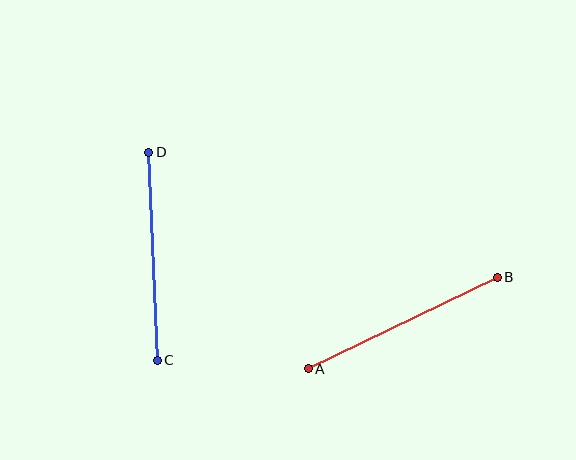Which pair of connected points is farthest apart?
Points A and B are farthest apart.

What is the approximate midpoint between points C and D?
The midpoint is at approximately (153, 256) pixels.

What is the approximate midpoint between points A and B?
The midpoint is at approximately (403, 323) pixels.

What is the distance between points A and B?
The distance is approximately 210 pixels.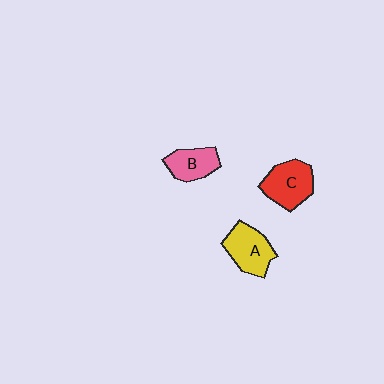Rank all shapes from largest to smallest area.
From largest to smallest: C (red), A (yellow), B (pink).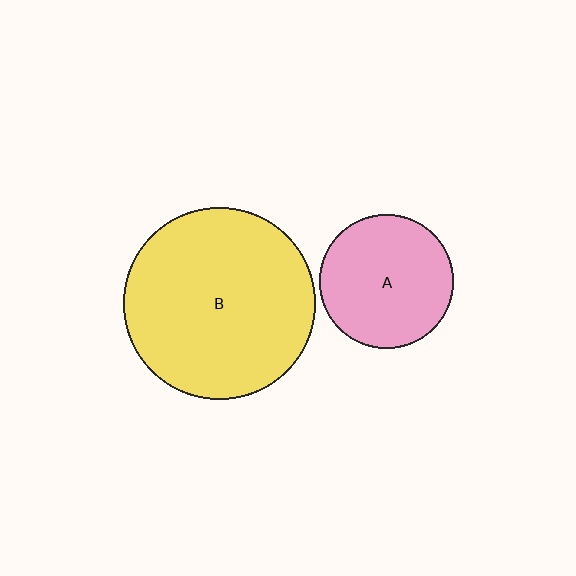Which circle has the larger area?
Circle B (yellow).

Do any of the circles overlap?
No, none of the circles overlap.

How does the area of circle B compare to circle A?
Approximately 2.1 times.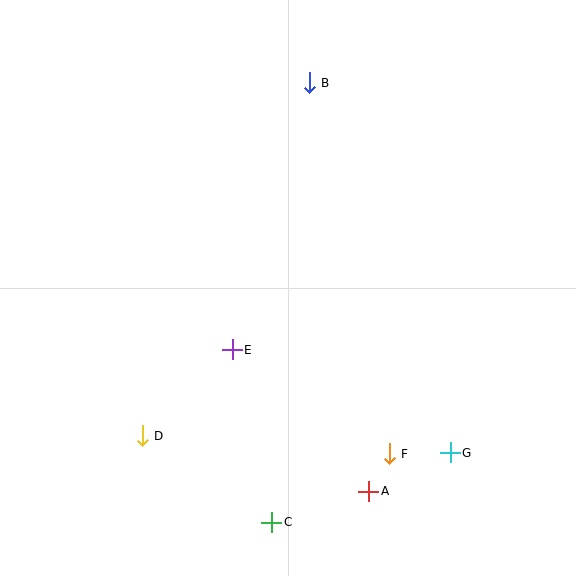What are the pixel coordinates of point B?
Point B is at (309, 83).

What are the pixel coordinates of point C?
Point C is at (272, 522).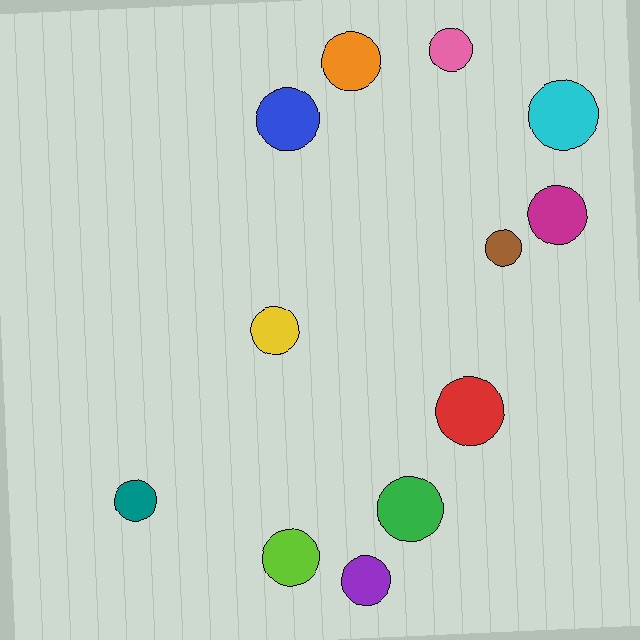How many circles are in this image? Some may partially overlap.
There are 12 circles.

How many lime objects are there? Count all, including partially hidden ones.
There is 1 lime object.